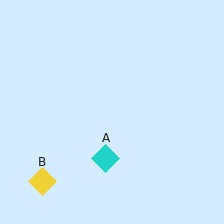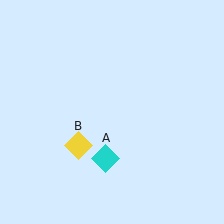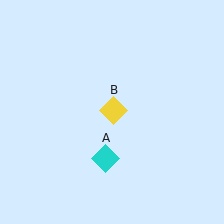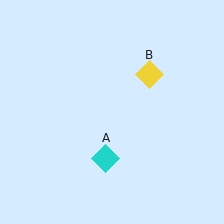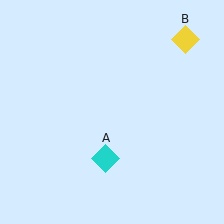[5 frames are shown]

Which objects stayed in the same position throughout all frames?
Cyan diamond (object A) remained stationary.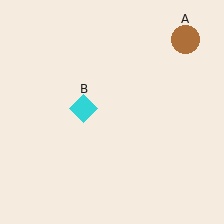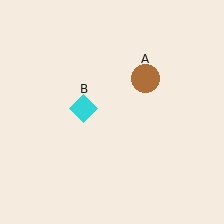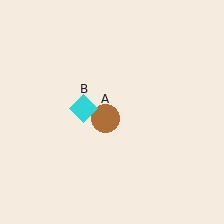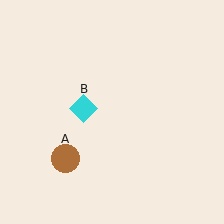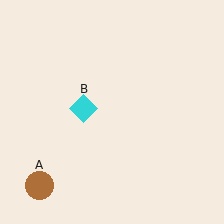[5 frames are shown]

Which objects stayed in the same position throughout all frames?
Cyan diamond (object B) remained stationary.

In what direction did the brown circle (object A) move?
The brown circle (object A) moved down and to the left.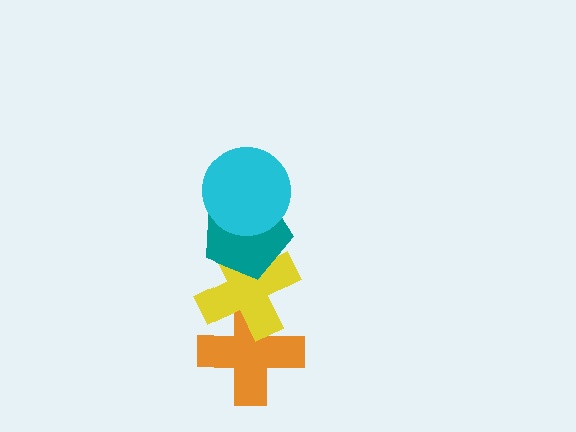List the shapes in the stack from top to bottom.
From top to bottom: the cyan circle, the teal pentagon, the yellow cross, the orange cross.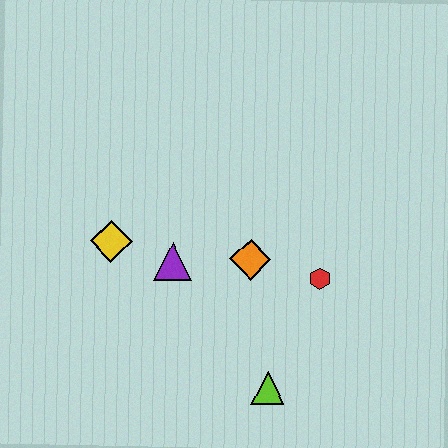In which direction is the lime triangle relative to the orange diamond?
The lime triangle is below the orange diamond.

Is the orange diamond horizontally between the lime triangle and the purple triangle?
Yes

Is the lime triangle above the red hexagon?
No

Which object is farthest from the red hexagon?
The yellow diamond is farthest from the red hexagon.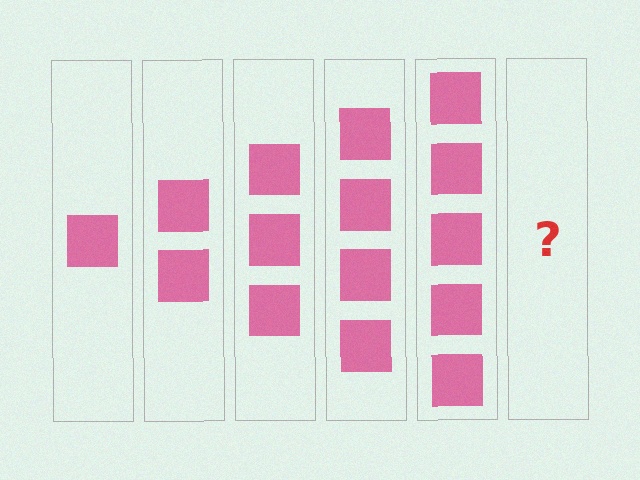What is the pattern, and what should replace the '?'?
The pattern is that each step adds one more square. The '?' should be 6 squares.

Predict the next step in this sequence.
The next step is 6 squares.